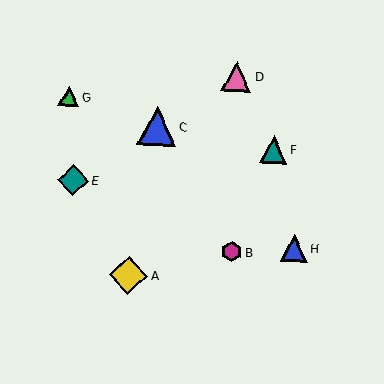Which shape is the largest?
The blue triangle (labeled C) is the largest.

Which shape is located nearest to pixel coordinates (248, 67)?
The pink triangle (labeled D) at (236, 76) is nearest to that location.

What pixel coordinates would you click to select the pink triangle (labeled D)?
Click at (236, 76) to select the pink triangle D.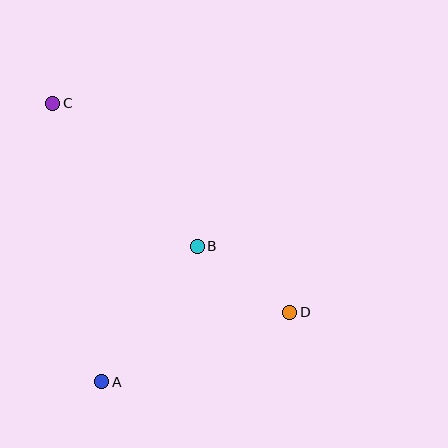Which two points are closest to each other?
Points B and D are closest to each other.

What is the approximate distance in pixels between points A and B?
The distance between A and B is approximately 166 pixels.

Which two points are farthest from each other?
Points C and D are farthest from each other.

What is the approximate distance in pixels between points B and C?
The distance between B and C is approximately 203 pixels.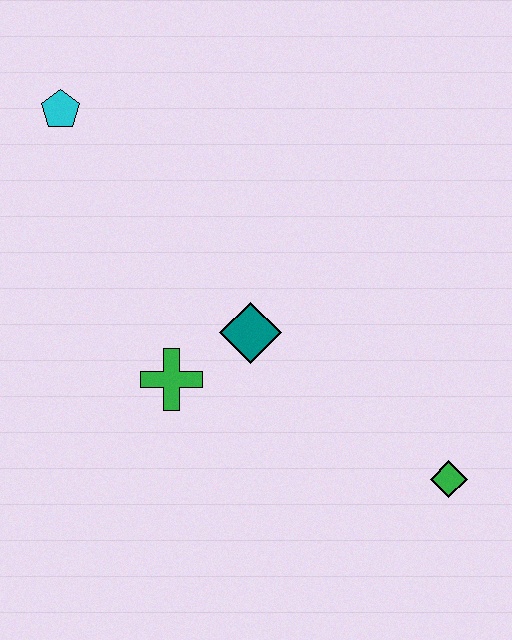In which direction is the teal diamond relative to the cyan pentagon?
The teal diamond is below the cyan pentagon.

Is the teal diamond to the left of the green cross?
No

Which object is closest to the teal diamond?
The green cross is closest to the teal diamond.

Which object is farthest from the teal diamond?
The cyan pentagon is farthest from the teal diamond.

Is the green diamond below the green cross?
Yes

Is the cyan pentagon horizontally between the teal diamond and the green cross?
No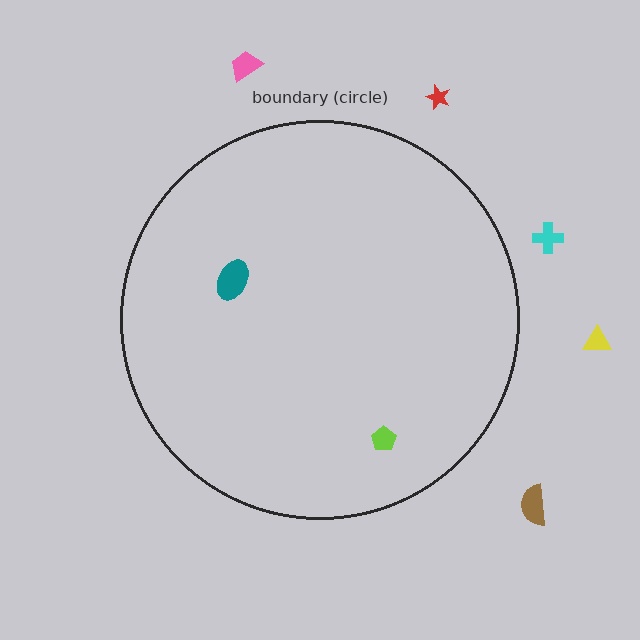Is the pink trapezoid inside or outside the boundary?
Outside.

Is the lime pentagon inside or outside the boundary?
Inside.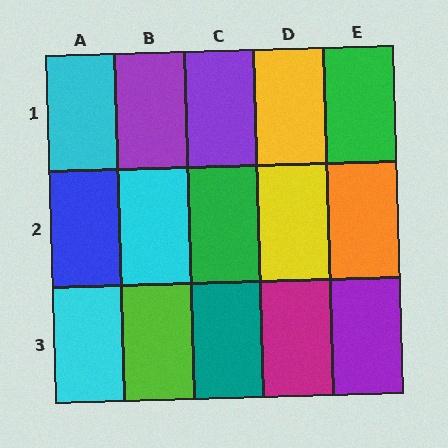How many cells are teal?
1 cell is teal.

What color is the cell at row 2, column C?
Green.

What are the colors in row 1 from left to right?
Cyan, purple, purple, yellow, green.